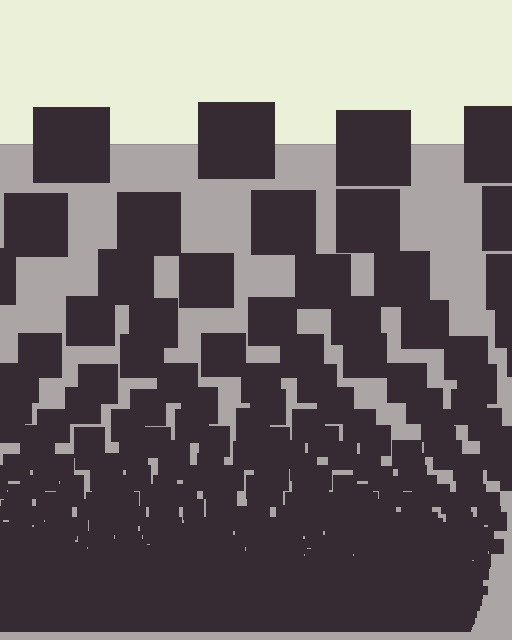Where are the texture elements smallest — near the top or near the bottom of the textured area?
Near the bottom.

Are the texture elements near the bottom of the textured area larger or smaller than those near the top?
Smaller. The gradient is inverted — elements near the bottom are smaller and denser.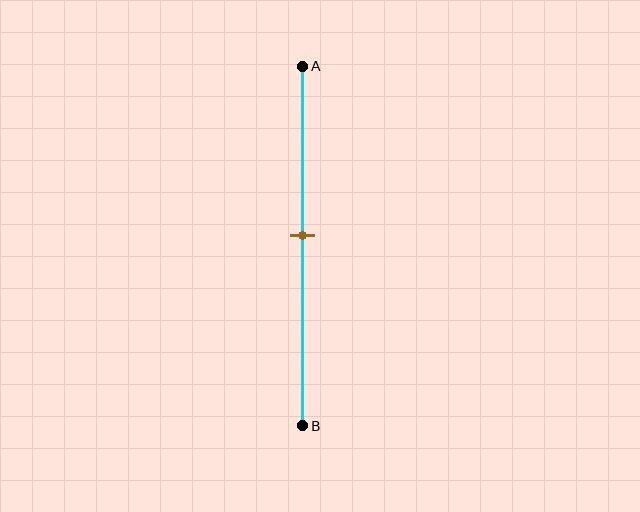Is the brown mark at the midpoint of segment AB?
Yes, the mark is approximately at the midpoint.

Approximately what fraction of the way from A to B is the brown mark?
The brown mark is approximately 45% of the way from A to B.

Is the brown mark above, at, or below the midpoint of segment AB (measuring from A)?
The brown mark is approximately at the midpoint of segment AB.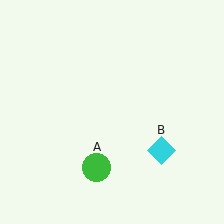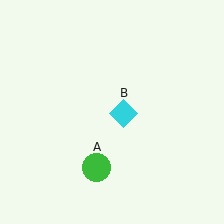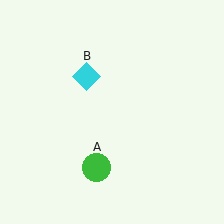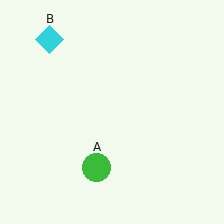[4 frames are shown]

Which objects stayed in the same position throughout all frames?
Green circle (object A) remained stationary.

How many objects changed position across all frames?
1 object changed position: cyan diamond (object B).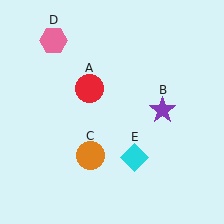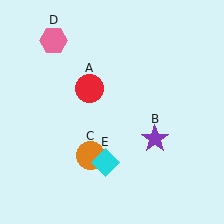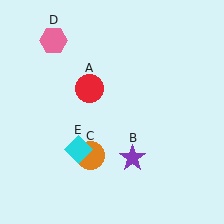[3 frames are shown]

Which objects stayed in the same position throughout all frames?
Red circle (object A) and orange circle (object C) and pink hexagon (object D) remained stationary.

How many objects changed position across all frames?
2 objects changed position: purple star (object B), cyan diamond (object E).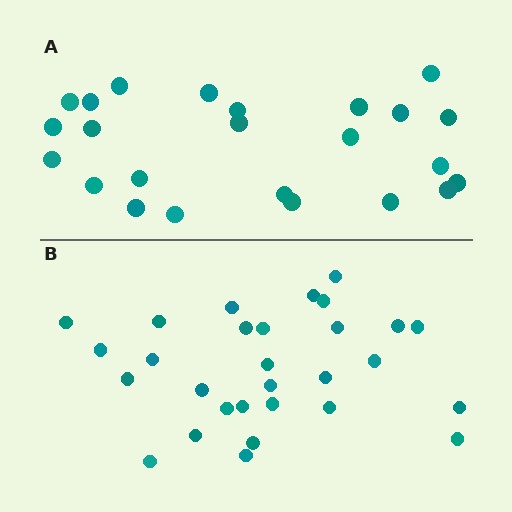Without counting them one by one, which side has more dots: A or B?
Region B (the bottom region) has more dots.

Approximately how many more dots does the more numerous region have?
Region B has about 5 more dots than region A.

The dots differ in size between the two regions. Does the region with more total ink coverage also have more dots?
No. Region A has more total ink coverage because its dots are larger, but region B actually contains more individual dots. Total area can be misleading — the number of items is what matters here.